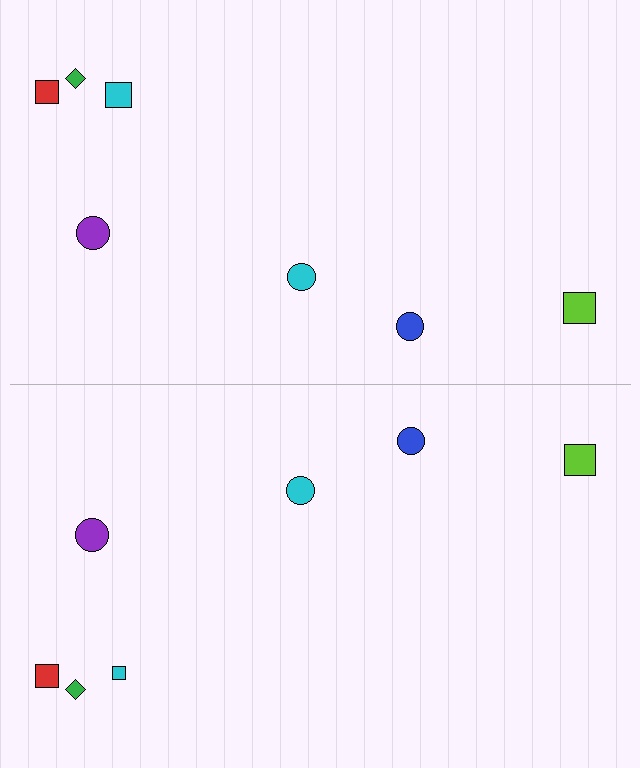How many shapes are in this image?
There are 14 shapes in this image.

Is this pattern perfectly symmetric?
No, the pattern is not perfectly symmetric. The cyan square on the bottom side has a different size than its mirror counterpart.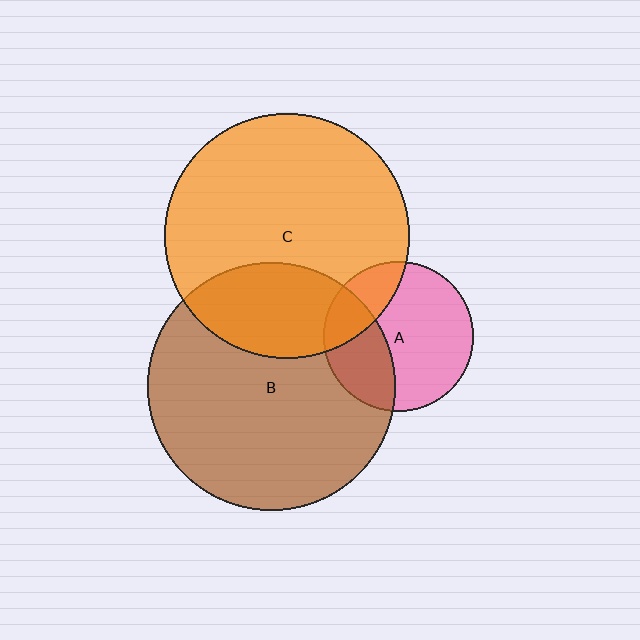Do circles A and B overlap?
Yes.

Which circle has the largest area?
Circle B (brown).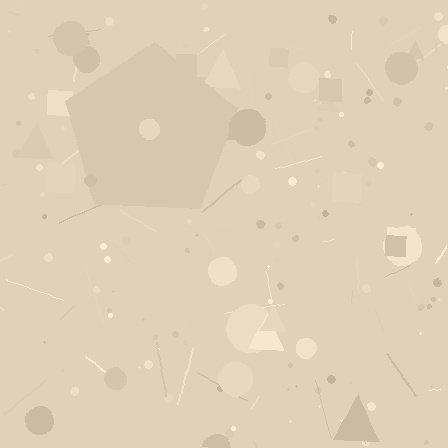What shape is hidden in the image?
A pentagon is hidden in the image.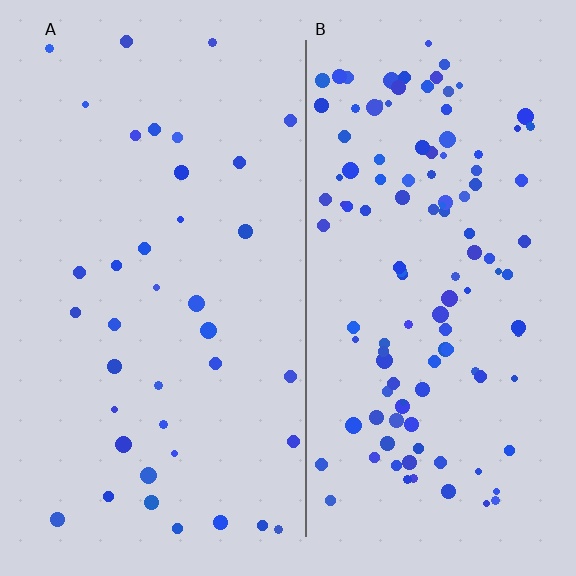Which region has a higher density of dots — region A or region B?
B (the right).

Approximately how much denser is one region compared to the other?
Approximately 3.1× — region B over region A.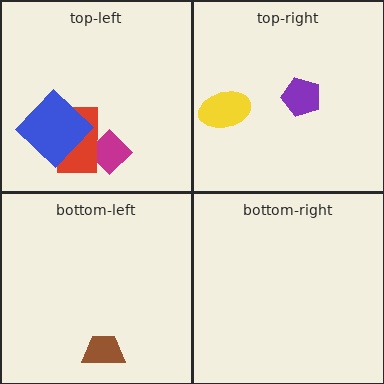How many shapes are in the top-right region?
2.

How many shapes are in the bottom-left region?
1.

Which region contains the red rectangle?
The top-left region.